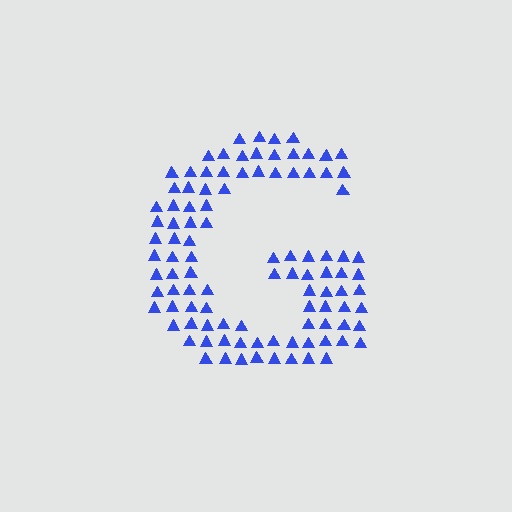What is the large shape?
The large shape is the letter G.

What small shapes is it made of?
It is made of small triangles.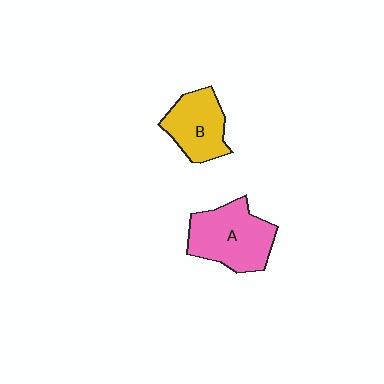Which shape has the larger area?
Shape A (pink).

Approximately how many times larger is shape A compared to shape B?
Approximately 1.3 times.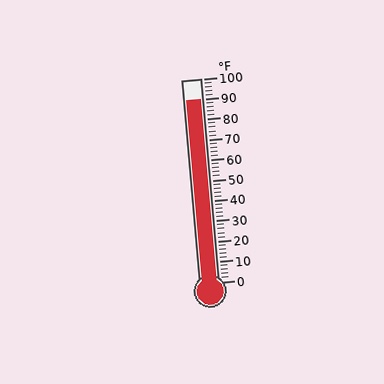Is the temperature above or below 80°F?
The temperature is above 80°F.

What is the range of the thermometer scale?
The thermometer scale ranges from 0°F to 100°F.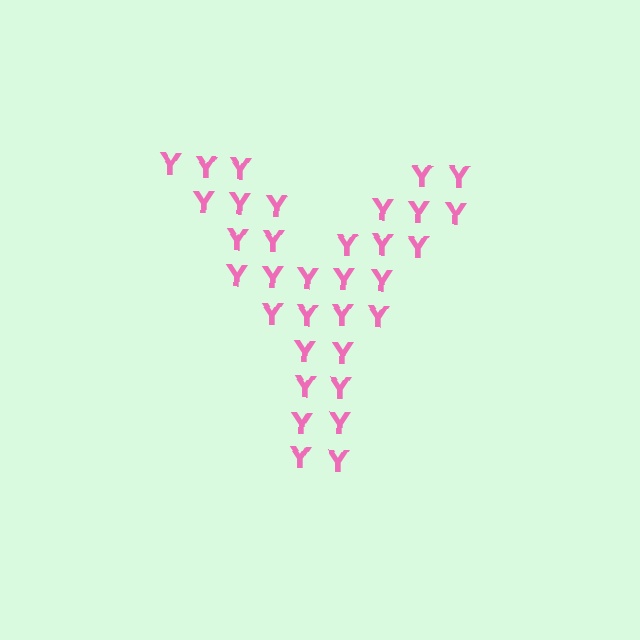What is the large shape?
The large shape is the letter Y.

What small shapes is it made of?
It is made of small letter Y's.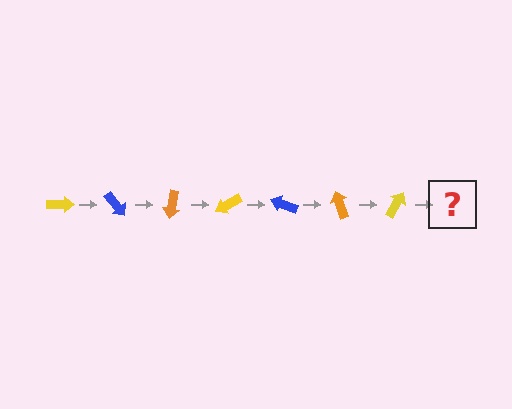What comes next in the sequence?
The next element should be a blue arrow, rotated 350 degrees from the start.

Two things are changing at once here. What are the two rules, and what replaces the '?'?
The two rules are that it rotates 50 degrees each step and the color cycles through yellow, blue, and orange. The '?' should be a blue arrow, rotated 350 degrees from the start.